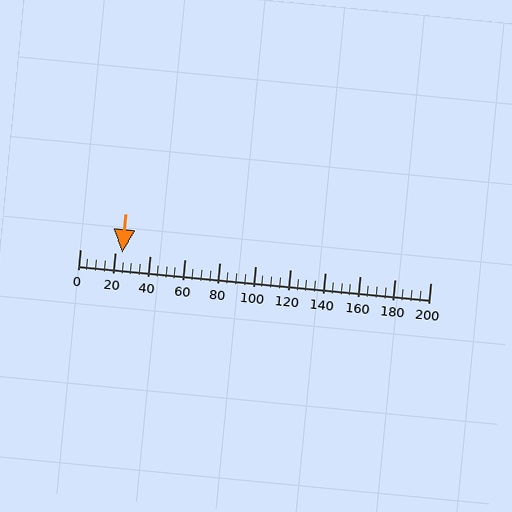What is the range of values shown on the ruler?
The ruler shows values from 0 to 200.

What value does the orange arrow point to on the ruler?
The orange arrow points to approximately 24.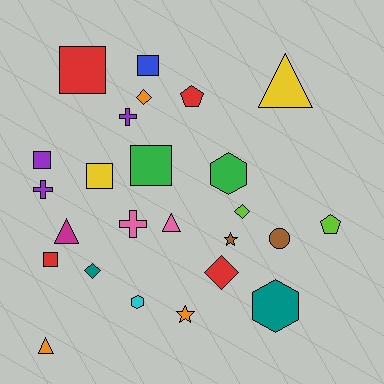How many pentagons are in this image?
There are 2 pentagons.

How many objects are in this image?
There are 25 objects.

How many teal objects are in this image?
There are 2 teal objects.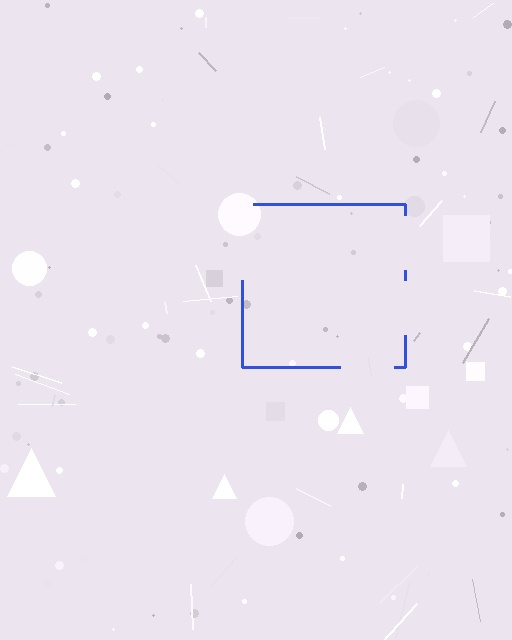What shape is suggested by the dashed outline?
The dashed outline suggests a square.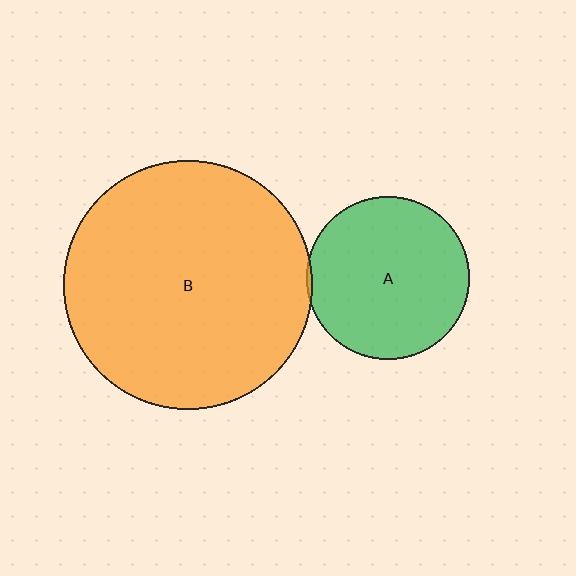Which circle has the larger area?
Circle B (orange).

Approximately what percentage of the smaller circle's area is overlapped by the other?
Approximately 5%.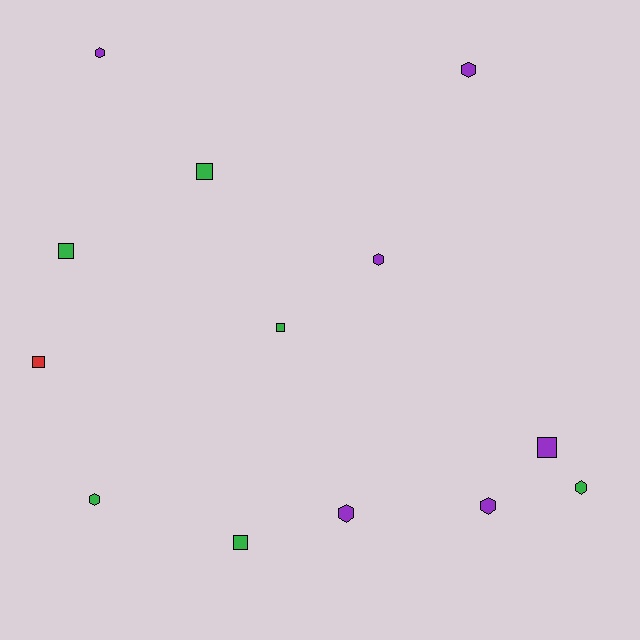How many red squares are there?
There is 1 red square.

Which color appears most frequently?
Green, with 6 objects.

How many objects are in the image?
There are 13 objects.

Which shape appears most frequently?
Hexagon, with 7 objects.